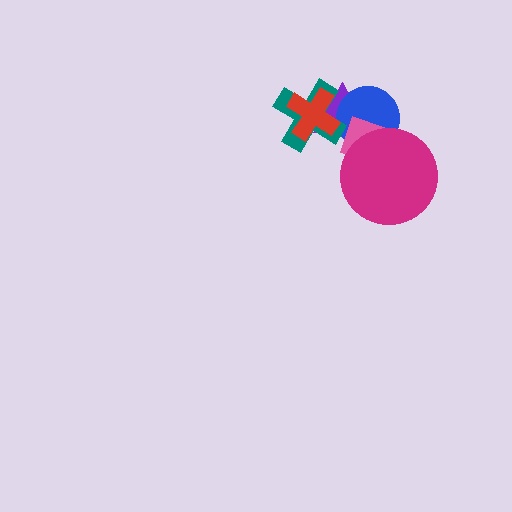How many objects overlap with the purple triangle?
4 objects overlap with the purple triangle.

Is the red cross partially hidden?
No, no other shape covers it.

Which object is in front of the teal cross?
The red cross is in front of the teal cross.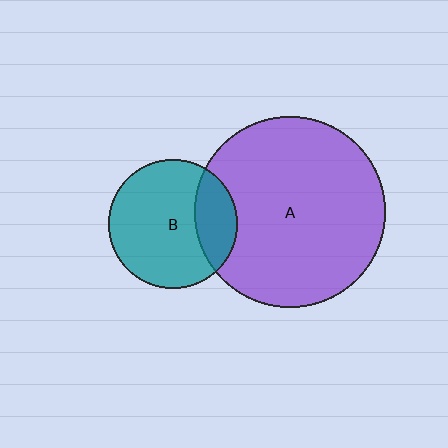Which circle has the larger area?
Circle A (purple).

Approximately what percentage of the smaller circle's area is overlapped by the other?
Approximately 25%.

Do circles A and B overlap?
Yes.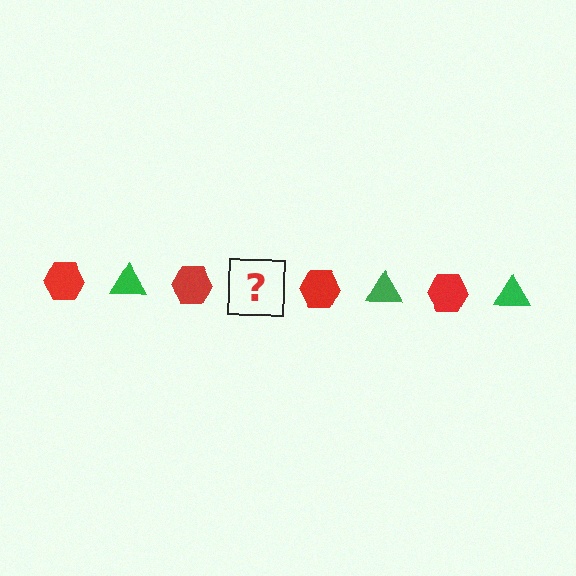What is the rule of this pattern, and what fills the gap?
The rule is that the pattern alternates between red hexagon and green triangle. The gap should be filled with a green triangle.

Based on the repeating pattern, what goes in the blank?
The blank should be a green triangle.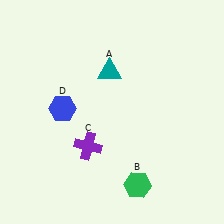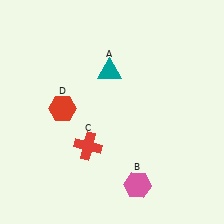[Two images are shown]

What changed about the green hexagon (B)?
In Image 1, B is green. In Image 2, it changed to pink.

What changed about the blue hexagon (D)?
In Image 1, D is blue. In Image 2, it changed to red.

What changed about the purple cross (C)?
In Image 1, C is purple. In Image 2, it changed to red.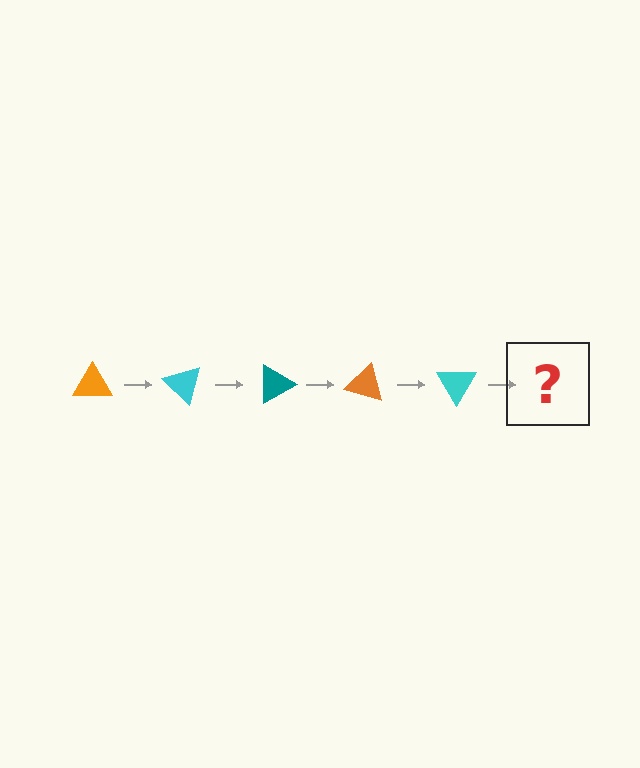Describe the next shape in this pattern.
It should be a teal triangle, rotated 225 degrees from the start.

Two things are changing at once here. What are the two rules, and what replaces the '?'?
The two rules are that it rotates 45 degrees each step and the color cycles through orange, cyan, and teal. The '?' should be a teal triangle, rotated 225 degrees from the start.